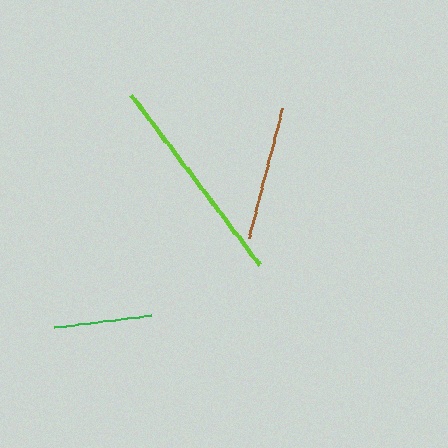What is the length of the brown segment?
The brown segment is approximately 134 pixels long.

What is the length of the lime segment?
The lime segment is approximately 213 pixels long.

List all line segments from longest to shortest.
From longest to shortest: lime, brown, green.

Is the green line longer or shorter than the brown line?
The brown line is longer than the green line.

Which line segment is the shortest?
The green line is the shortest at approximately 97 pixels.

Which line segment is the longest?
The lime line is the longest at approximately 213 pixels.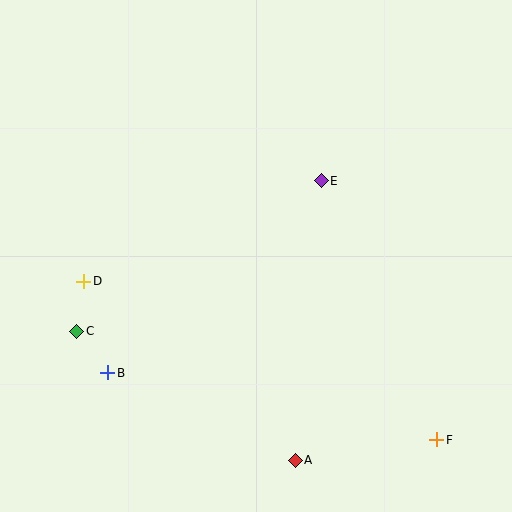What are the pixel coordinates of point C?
Point C is at (77, 331).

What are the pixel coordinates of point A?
Point A is at (295, 460).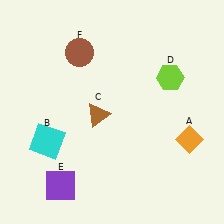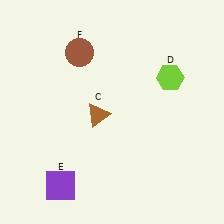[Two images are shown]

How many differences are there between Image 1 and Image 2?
There are 2 differences between the two images.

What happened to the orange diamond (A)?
The orange diamond (A) was removed in Image 2. It was in the bottom-right area of Image 1.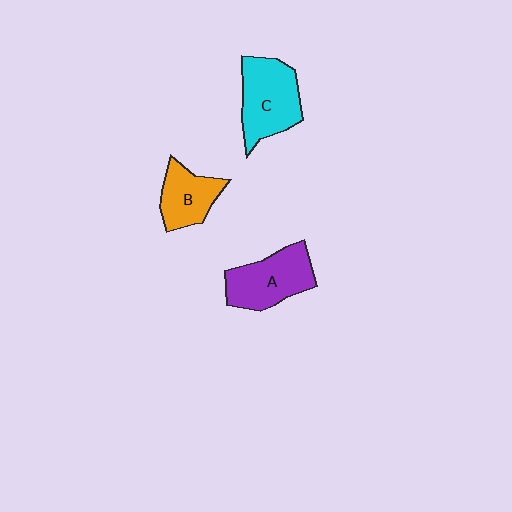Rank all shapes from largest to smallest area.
From largest to smallest: C (cyan), A (purple), B (orange).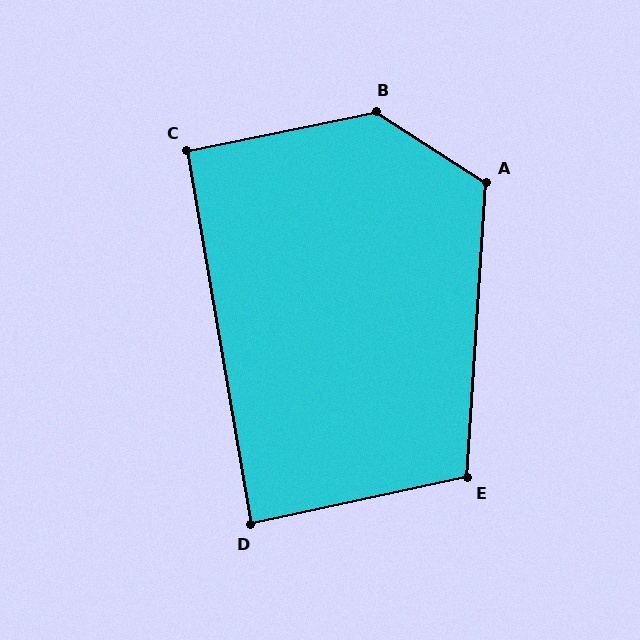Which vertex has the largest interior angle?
B, at approximately 136 degrees.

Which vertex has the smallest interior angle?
D, at approximately 88 degrees.